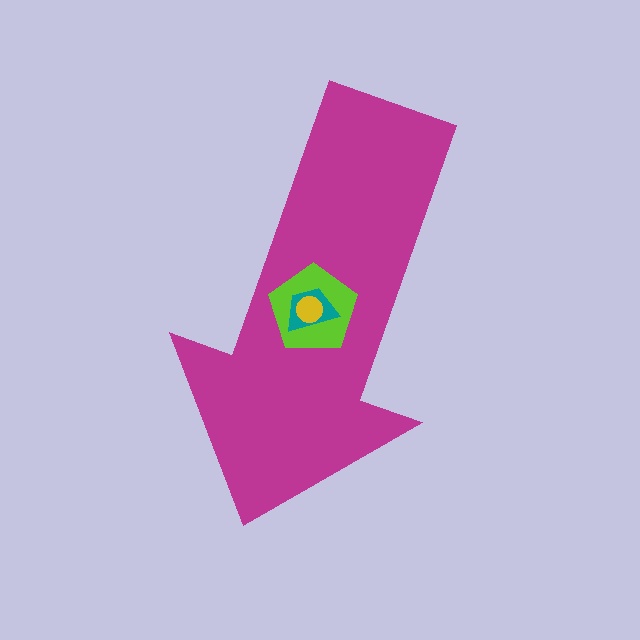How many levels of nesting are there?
4.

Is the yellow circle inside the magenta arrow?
Yes.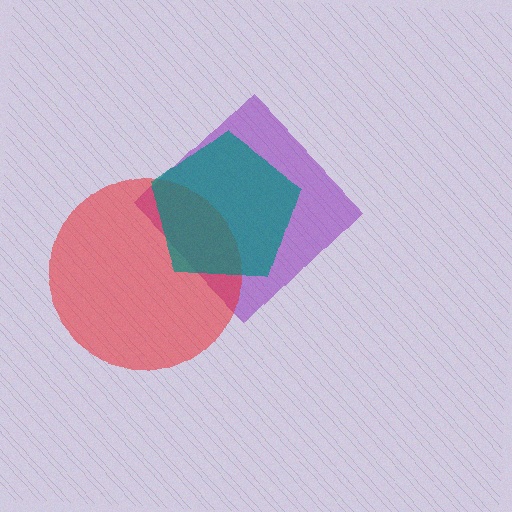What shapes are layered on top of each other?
The layered shapes are: a purple diamond, a red circle, a teal pentagon.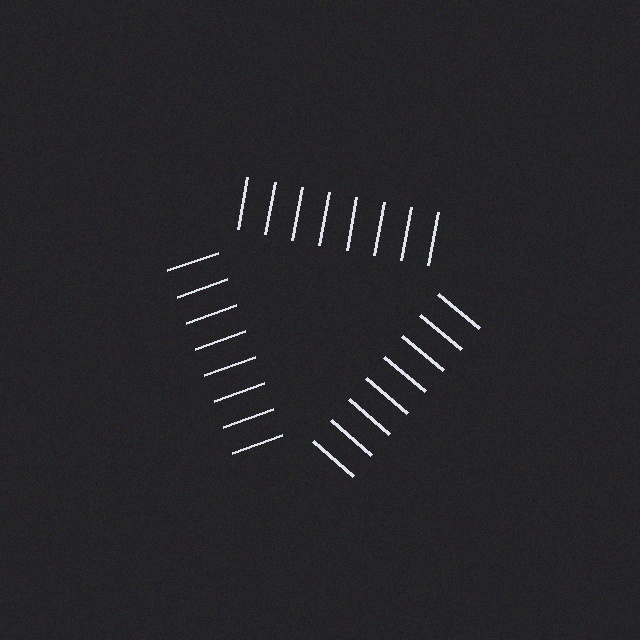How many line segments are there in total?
24 — 8 along each of the 3 edges.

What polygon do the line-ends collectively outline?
An illusory triangle — the line segments terminate on its edges but no continuous stroke is drawn.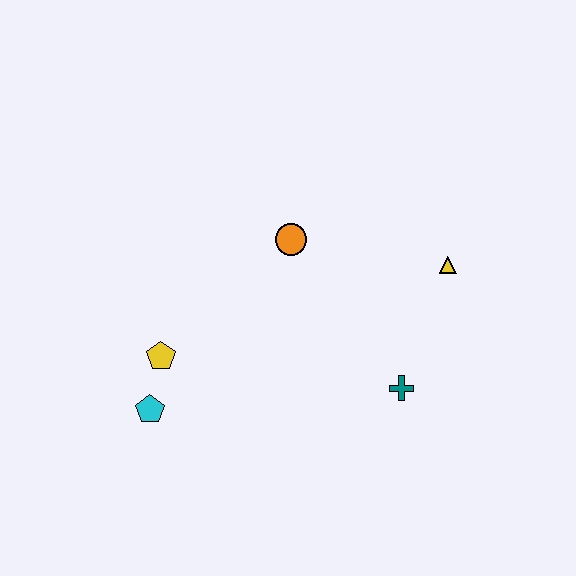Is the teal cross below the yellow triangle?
Yes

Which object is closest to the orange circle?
The yellow triangle is closest to the orange circle.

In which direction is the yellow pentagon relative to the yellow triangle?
The yellow pentagon is to the left of the yellow triangle.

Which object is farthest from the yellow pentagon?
The yellow triangle is farthest from the yellow pentagon.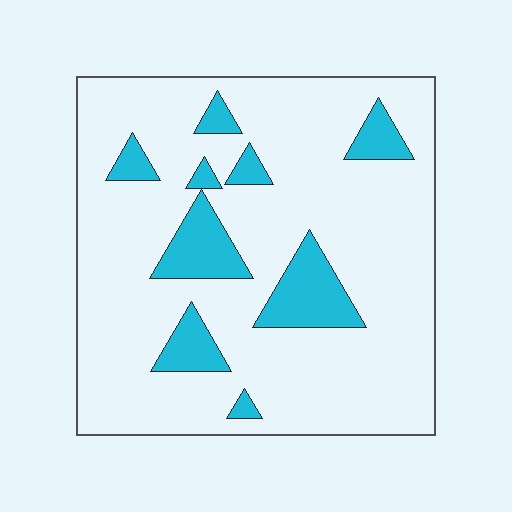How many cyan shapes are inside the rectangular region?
9.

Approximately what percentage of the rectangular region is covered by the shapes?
Approximately 15%.